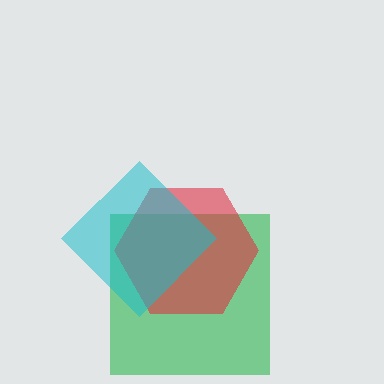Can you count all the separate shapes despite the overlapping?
Yes, there are 3 separate shapes.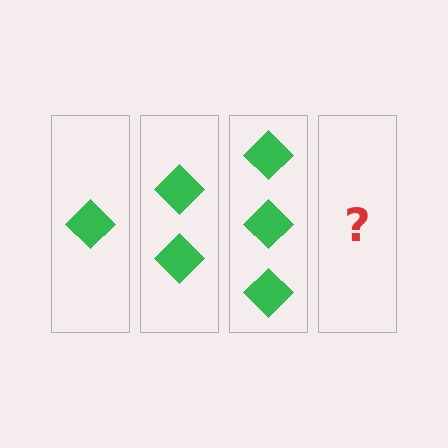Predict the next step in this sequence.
The next step is 4 diamonds.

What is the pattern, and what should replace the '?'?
The pattern is that each step adds one more diamond. The '?' should be 4 diamonds.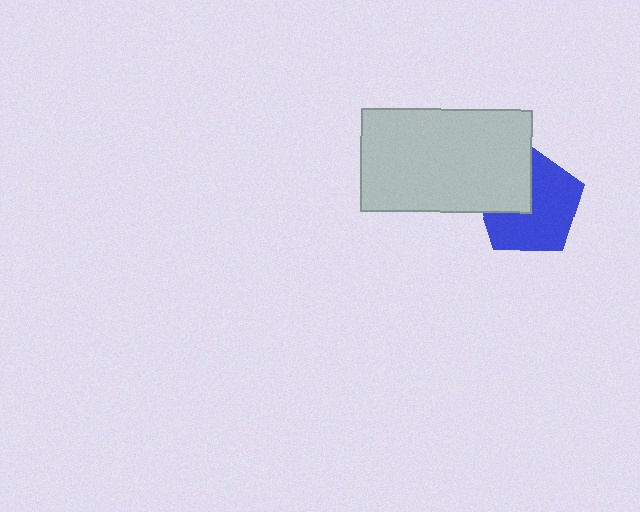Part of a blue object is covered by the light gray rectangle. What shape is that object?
It is a pentagon.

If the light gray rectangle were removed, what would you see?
You would see the complete blue pentagon.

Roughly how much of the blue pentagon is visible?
About half of it is visible (roughly 65%).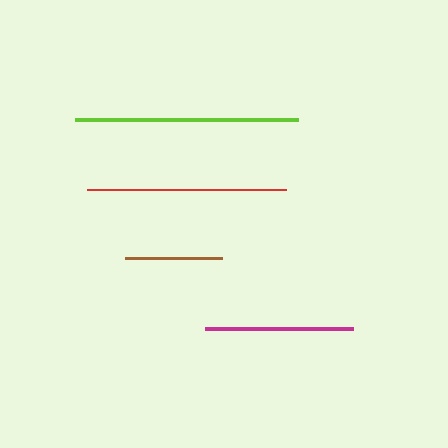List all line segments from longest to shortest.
From longest to shortest: lime, red, magenta, brown.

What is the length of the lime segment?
The lime segment is approximately 223 pixels long.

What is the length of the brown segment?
The brown segment is approximately 97 pixels long.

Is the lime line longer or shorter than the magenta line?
The lime line is longer than the magenta line.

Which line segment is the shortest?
The brown line is the shortest at approximately 97 pixels.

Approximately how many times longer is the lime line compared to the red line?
The lime line is approximately 1.1 times the length of the red line.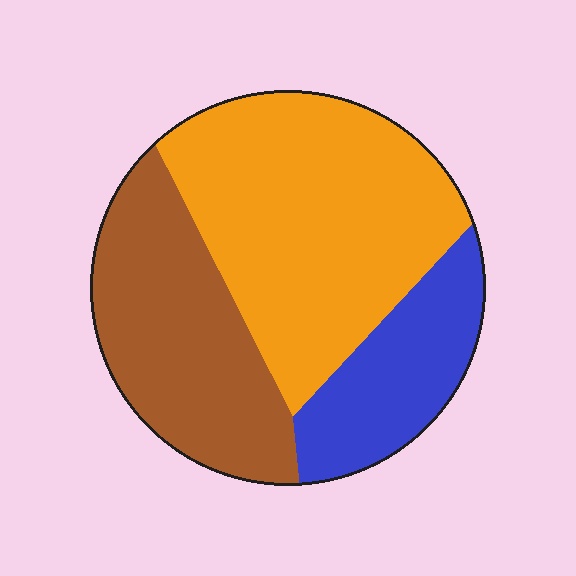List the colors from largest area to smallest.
From largest to smallest: orange, brown, blue.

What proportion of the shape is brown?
Brown takes up between a quarter and a half of the shape.